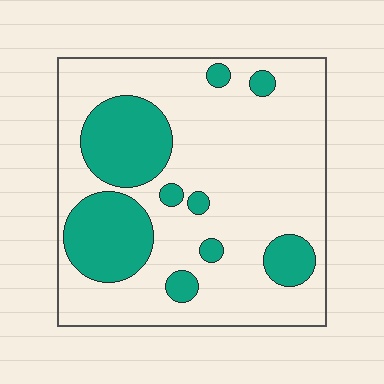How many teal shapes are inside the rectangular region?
9.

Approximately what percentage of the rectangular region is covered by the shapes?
Approximately 25%.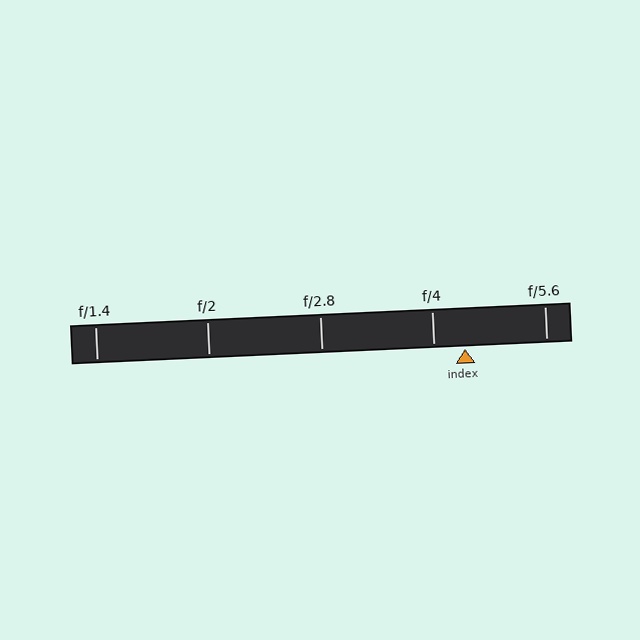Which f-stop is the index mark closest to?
The index mark is closest to f/4.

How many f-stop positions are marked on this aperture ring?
There are 5 f-stop positions marked.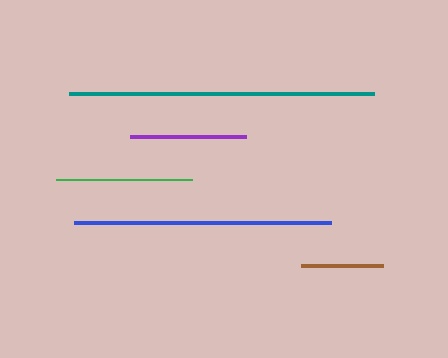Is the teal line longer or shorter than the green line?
The teal line is longer than the green line.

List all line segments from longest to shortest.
From longest to shortest: teal, blue, green, purple, brown.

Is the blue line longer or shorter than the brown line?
The blue line is longer than the brown line.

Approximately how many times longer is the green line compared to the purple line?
The green line is approximately 1.2 times the length of the purple line.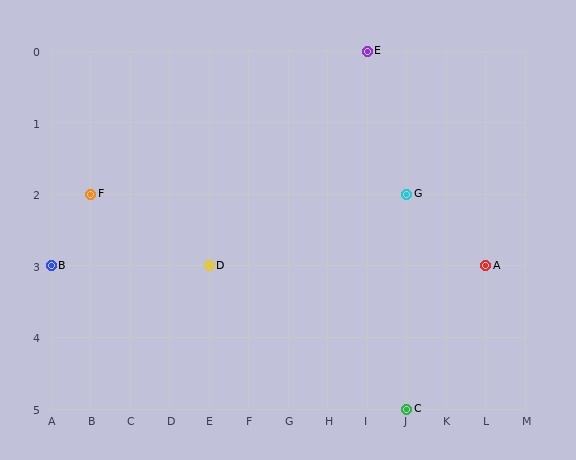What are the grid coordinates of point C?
Point C is at grid coordinates (J, 5).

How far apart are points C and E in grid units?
Points C and E are 1 column and 5 rows apart (about 5.1 grid units diagonally).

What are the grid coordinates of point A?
Point A is at grid coordinates (L, 3).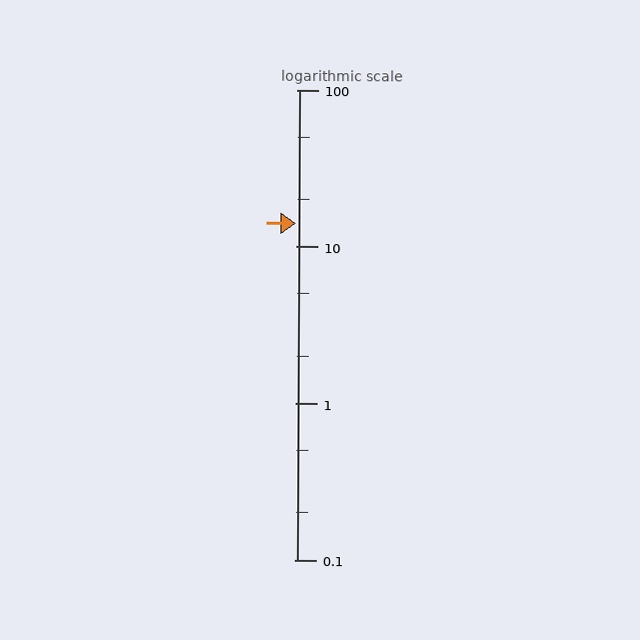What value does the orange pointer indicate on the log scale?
The pointer indicates approximately 14.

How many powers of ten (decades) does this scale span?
The scale spans 3 decades, from 0.1 to 100.